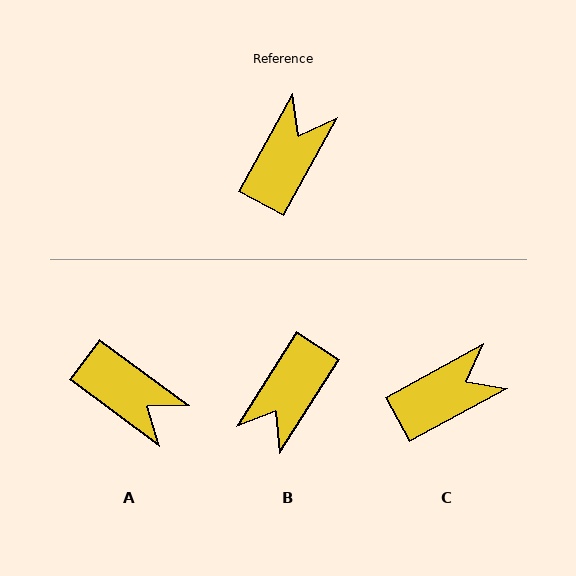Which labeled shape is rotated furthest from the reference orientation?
B, about 176 degrees away.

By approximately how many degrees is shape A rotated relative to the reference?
Approximately 98 degrees clockwise.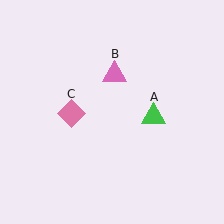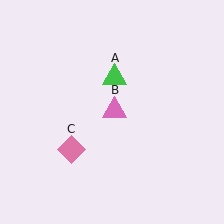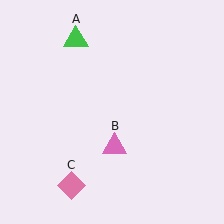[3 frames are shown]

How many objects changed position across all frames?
3 objects changed position: green triangle (object A), pink triangle (object B), pink diamond (object C).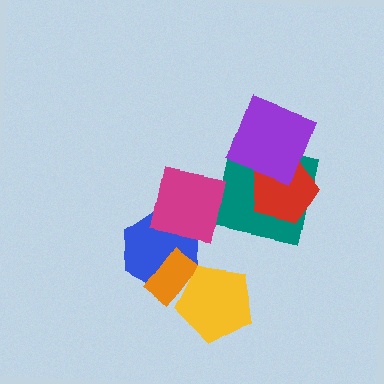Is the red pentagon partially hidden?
Yes, it is partially covered by another shape.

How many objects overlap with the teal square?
3 objects overlap with the teal square.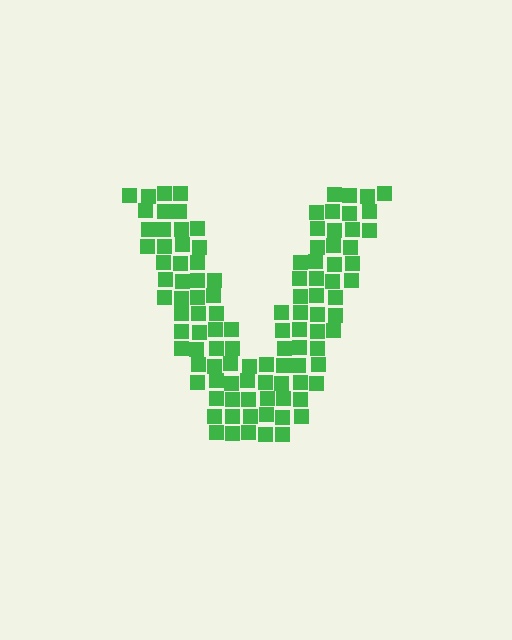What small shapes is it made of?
It is made of small squares.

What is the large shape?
The large shape is the letter V.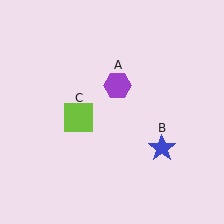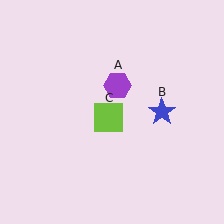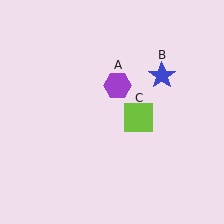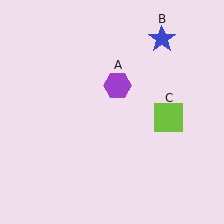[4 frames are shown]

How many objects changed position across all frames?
2 objects changed position: blue star (object B), lime square (object C).